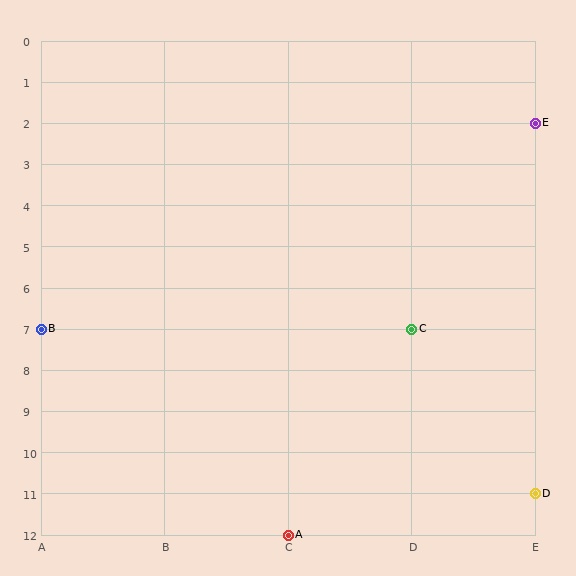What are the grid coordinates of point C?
Point C is at grid coordinates (D, 7).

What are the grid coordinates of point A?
Point A is at grid coordinates (C, 12).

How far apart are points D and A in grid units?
Points D and A are 2 columns and 1 row apart (about 2.2 grid units diagonally).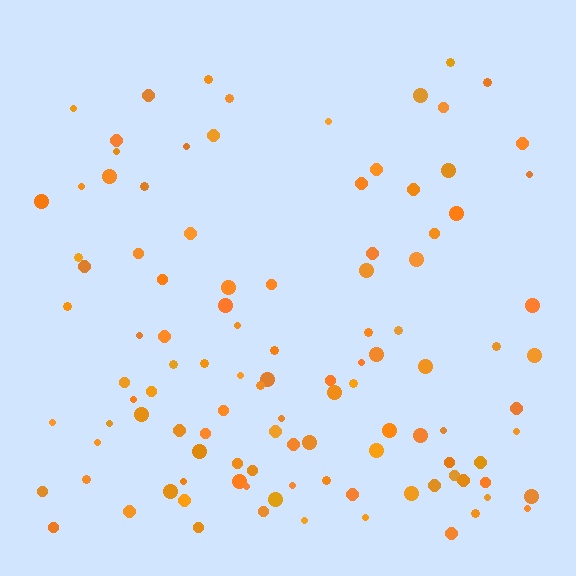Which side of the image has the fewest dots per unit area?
The top.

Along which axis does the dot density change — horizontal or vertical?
Vertical.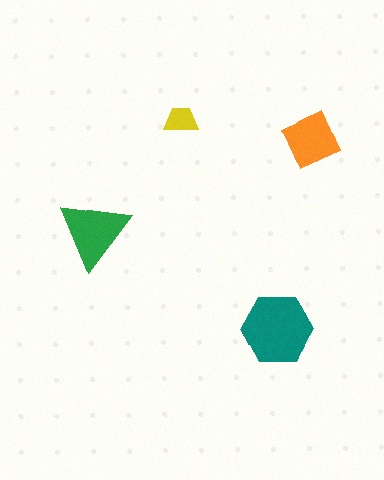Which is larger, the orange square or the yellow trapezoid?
The orange square.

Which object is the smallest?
The yellow trapezoid.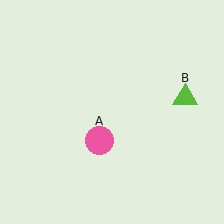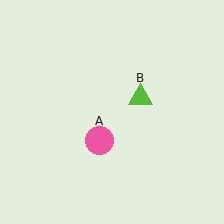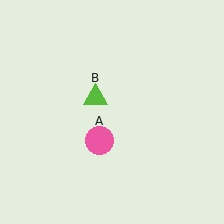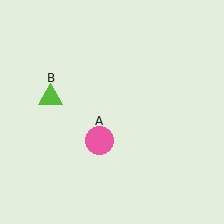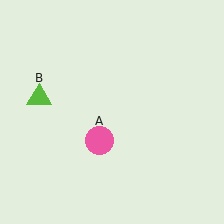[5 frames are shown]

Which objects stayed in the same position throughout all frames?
Pink circle (object A) remained stationary.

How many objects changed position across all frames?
1 object changed position: lime triangle (object B).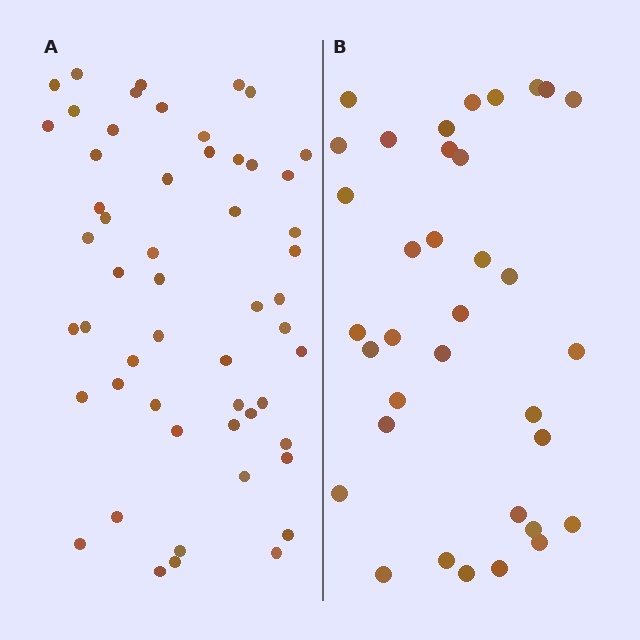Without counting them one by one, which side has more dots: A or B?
Region A (the left region) has more dots.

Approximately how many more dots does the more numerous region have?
Region A has approximately 20 more dots than region B.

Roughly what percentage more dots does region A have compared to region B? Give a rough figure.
About 55% more.